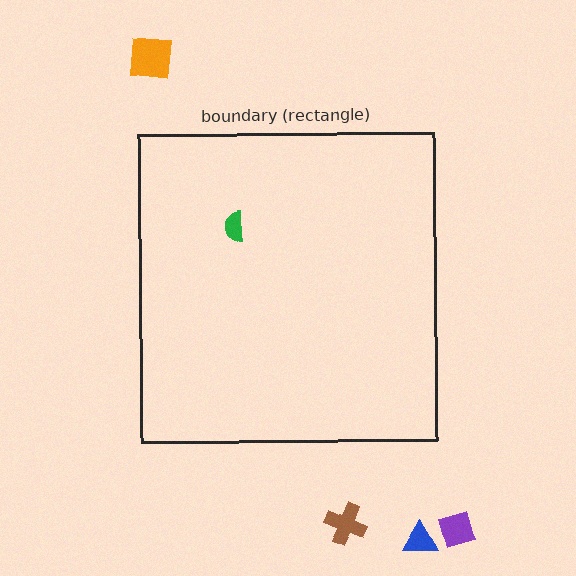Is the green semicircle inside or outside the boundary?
Inside.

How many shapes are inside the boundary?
1 inside, 4 outside.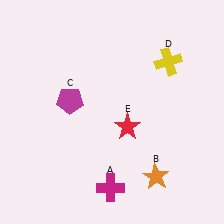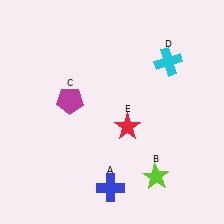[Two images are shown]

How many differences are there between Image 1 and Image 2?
There are 3 differences between the two images.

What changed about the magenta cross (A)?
In Image 1, A is magenta. In Image 2, it changed to blue.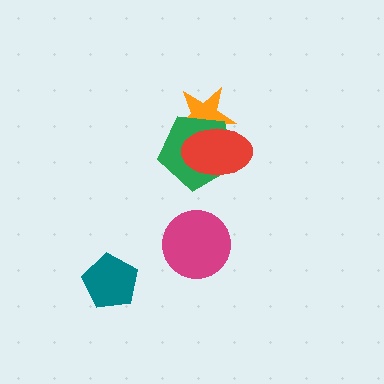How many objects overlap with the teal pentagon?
0 objects overlap with the teal pentagon.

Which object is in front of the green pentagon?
The red ellipse is in front of the green pentagon.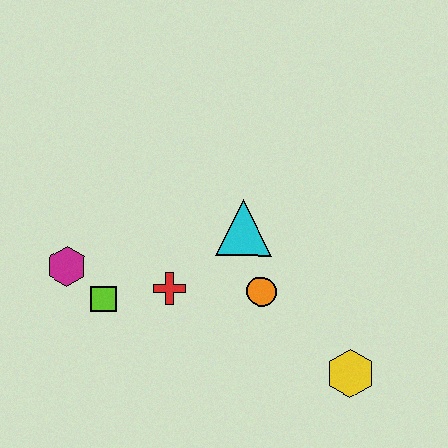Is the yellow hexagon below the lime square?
Yes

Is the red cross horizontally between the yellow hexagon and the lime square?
Yes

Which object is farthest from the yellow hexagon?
The magenta hexagon is farthest from the yellow hexagon.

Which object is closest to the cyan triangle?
The orange circle is closest to the cyan triangle.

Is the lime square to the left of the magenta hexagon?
No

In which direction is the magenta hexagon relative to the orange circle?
The magenta hexagon is to the left of the orange circle.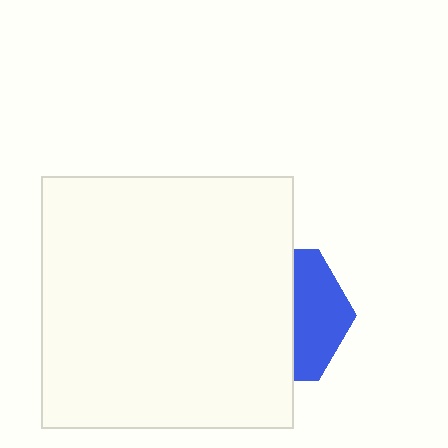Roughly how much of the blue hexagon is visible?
A small part of it is visible (roughly 39%).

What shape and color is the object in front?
The object in front is a white square.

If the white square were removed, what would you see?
You would see the complete blue hexagon.